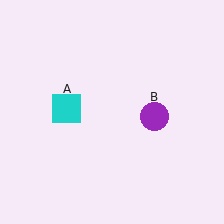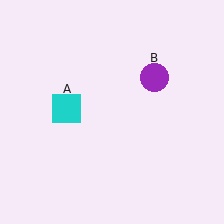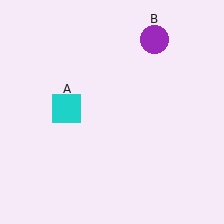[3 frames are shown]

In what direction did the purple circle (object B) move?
The purple circle (object B) moved up.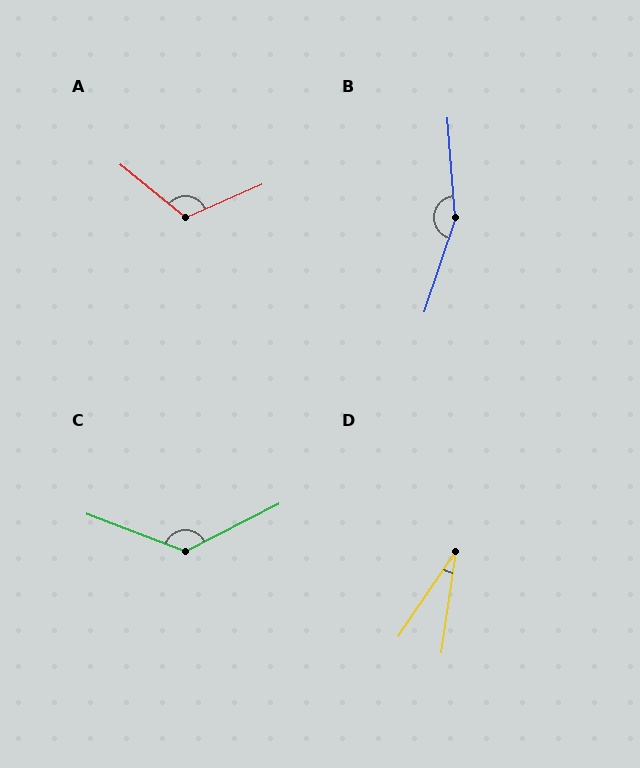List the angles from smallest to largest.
D (26°), A (117°), C (132°), B (158°).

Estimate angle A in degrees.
Approximately 117 degrees.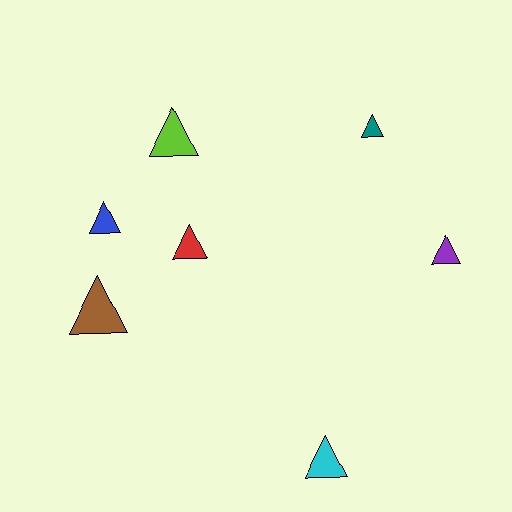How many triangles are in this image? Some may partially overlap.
There are 7 triangles.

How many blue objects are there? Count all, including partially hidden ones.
There is 1 blue object.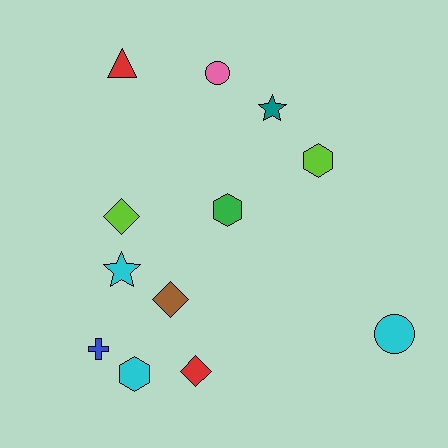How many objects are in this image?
There are 12 objects.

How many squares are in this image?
There are no squares.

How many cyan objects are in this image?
There are 3 cyan objects.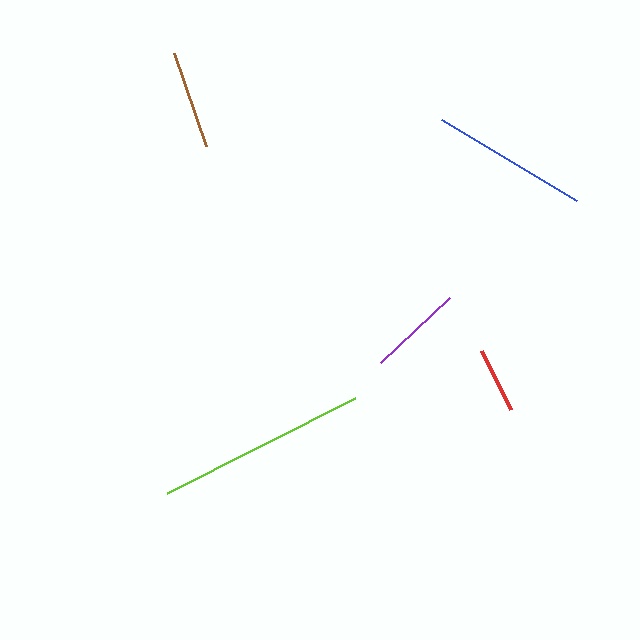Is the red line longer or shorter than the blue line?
The blue line is longer than the red line.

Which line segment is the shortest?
The red line is the shortest at approximately 65 pixels.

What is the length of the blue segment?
The blue segment is approximately 157 pixels long.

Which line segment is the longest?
The lime line is the longest at approximately 211 pixels.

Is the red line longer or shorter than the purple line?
The purple line is longer than the red line.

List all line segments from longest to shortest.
From longest to shortest: lime, blue, brown, purple, red.